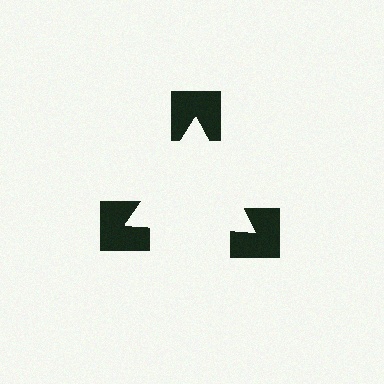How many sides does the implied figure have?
3 sides.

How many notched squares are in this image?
There are 3 — one at each vertex of the illusory triangle.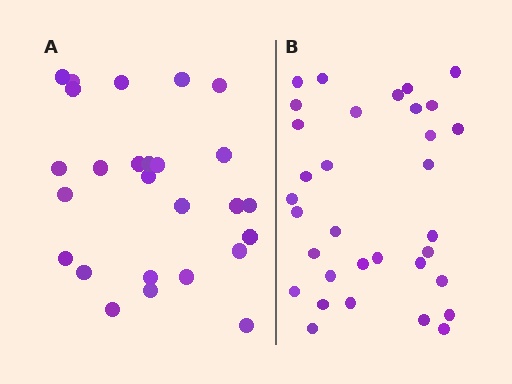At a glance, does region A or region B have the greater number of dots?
Region B (the right region) has more dots.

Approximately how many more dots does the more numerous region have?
Region B has roughly 8 or so more dots than region A.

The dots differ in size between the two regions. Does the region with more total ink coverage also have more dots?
No. Region A has more total ink coverage because its dots are larger, but region B actually contains more individual dots. Total area can be misleading — the number of items is what matters here.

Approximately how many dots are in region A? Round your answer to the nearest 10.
About 30 dots. (The exact count is 26, which rounds to 30.)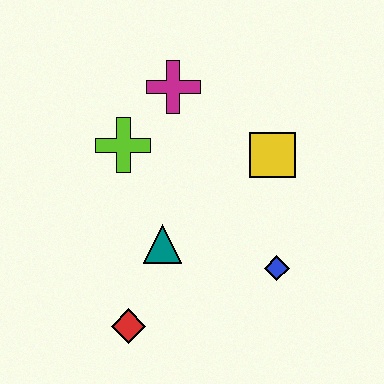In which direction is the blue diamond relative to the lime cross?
The blue diamond is to the right of the lime cross.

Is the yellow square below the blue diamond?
No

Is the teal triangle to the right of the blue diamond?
No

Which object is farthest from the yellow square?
The red diamond is farthest from the yellow square.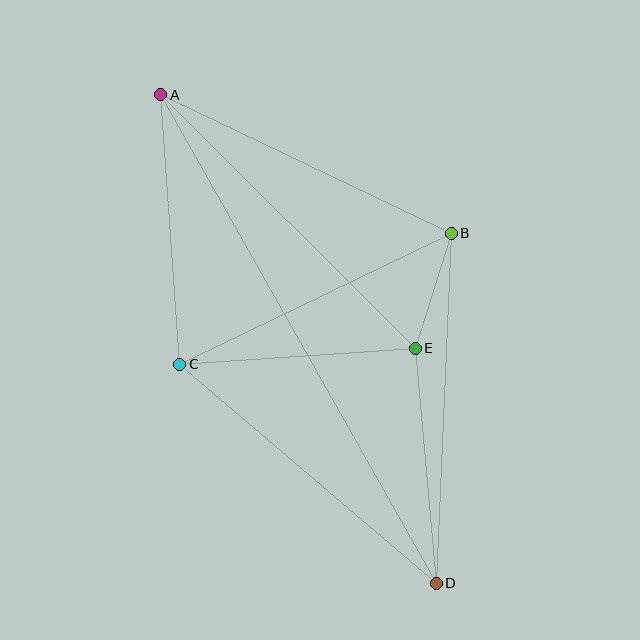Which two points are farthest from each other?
Points A and D are farthest from each other.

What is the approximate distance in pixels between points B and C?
The distance between B and C is approximately 302 pixels.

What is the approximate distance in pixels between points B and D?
The distance between B and D is approximately 350 pixels.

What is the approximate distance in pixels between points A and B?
The distance between A and B is approximately 322 pixels.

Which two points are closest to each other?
Points B and E are closest to each other.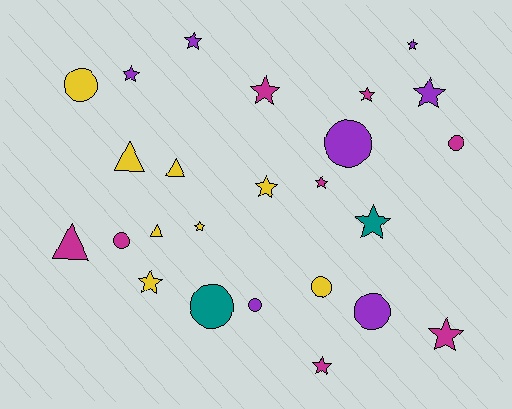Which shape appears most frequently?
Star, with 13 objects.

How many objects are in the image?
There are 25 objects.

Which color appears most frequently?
Yellow, with 8 objects.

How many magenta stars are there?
There are 5 magenta stars.